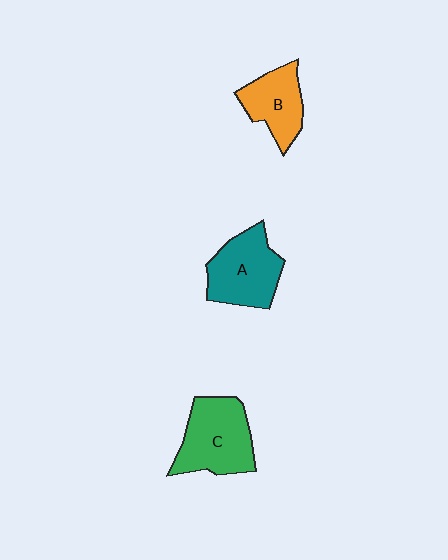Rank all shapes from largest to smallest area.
From largest to smallest: C (green), A (teal), B (orange).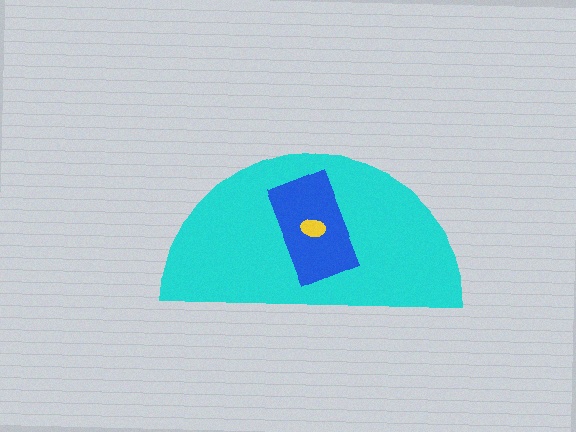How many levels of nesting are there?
3.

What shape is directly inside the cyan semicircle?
The blue rectangle.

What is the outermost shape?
The cyan semicircle.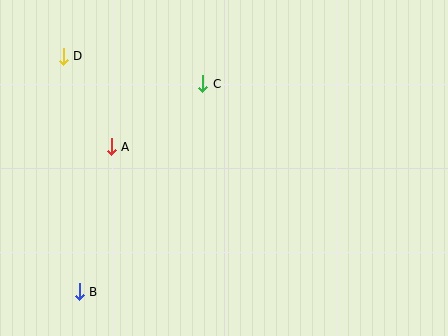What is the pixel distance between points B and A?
The distance between B and A is 149 pixels.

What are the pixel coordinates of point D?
Point D is at (63, 56).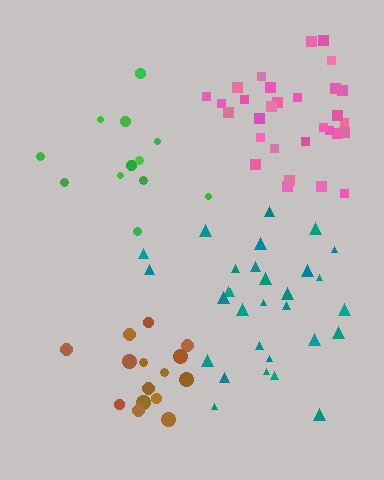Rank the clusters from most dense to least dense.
brown, pink, teal, green.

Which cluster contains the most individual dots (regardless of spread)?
Teal (30).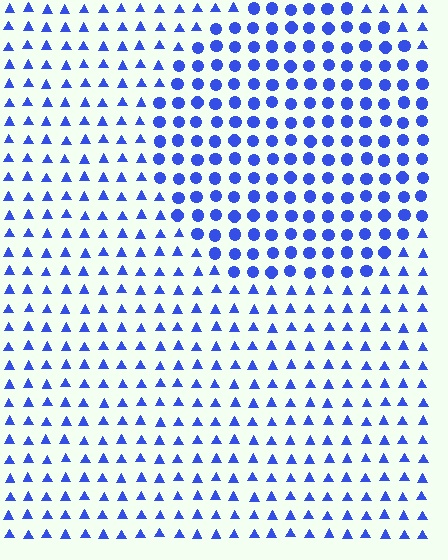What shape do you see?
I see a circle.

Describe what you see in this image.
The image is filled with small blue elements arranged in a uniform grid. A circle-shaped region contains circles, while the surrounding area contains triangles. The boundary is defined purely by the change in element shape.